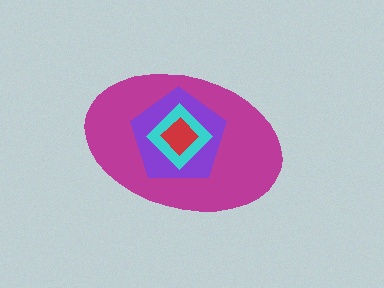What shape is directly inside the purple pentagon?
The cyan diamond.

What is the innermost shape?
The red diamond.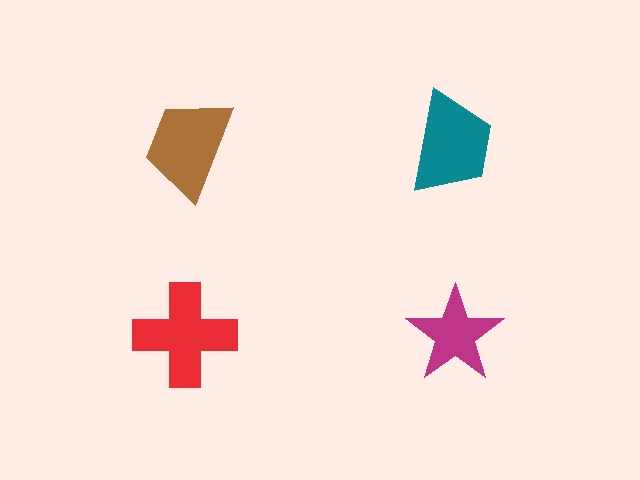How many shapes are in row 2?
2 shapes.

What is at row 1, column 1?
A brown trapezoid.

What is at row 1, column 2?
A teal trapezoid.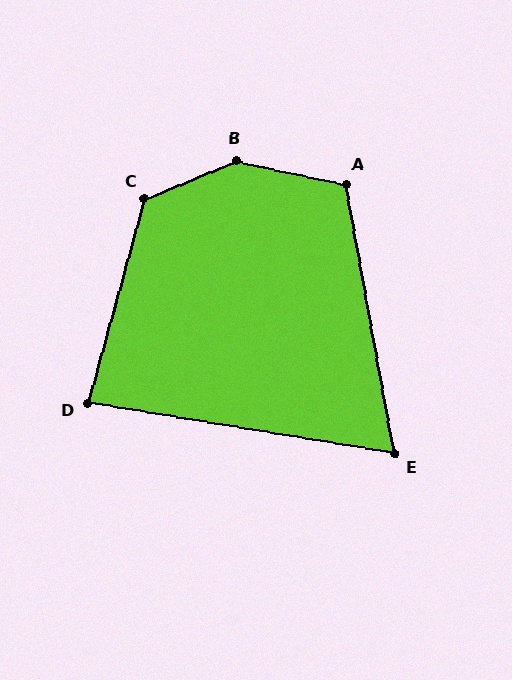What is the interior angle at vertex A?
Approximately 112 degrees (obtuse).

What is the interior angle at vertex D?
Approximately 84 degrees (acute).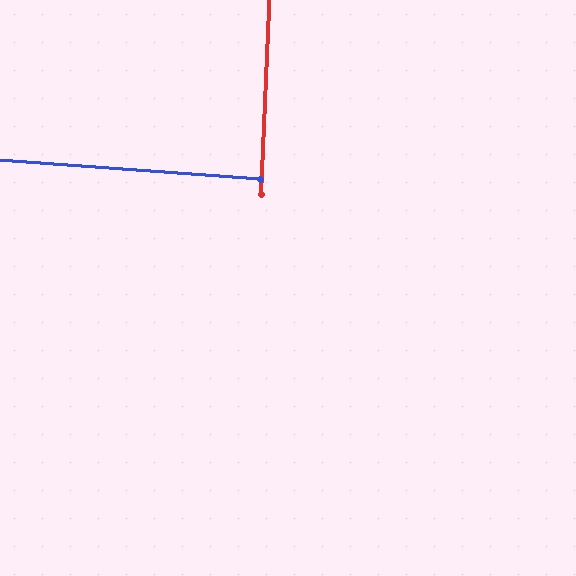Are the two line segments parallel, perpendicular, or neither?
Perpendicular — they meet at approximately 88°.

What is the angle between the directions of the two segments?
Approximately 88 degrees.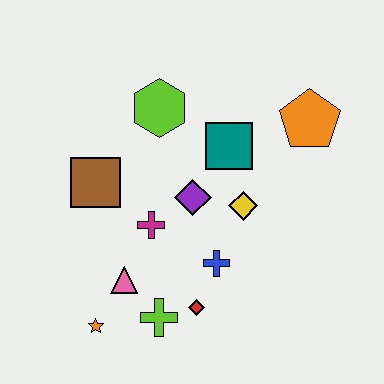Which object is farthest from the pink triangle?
The orange pentagon is farthest from the pink triangle.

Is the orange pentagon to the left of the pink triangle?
No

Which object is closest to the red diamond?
The lime cross is closest to the red diamond.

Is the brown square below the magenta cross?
No